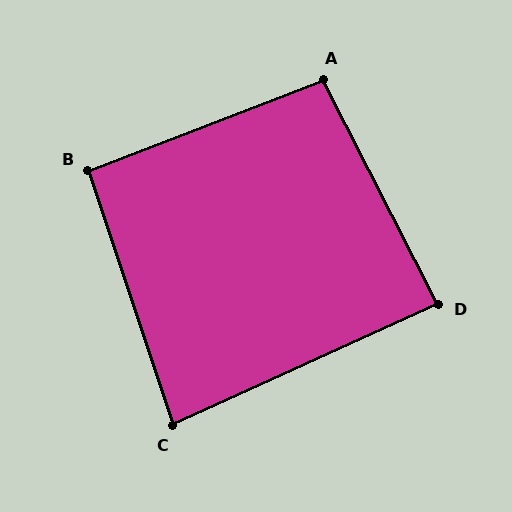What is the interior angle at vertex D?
Approximately 87 degrees (approximately right).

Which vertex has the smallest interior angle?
C, at approximately 84 degrees.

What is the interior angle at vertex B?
Approximately 93 degrees (approximately right).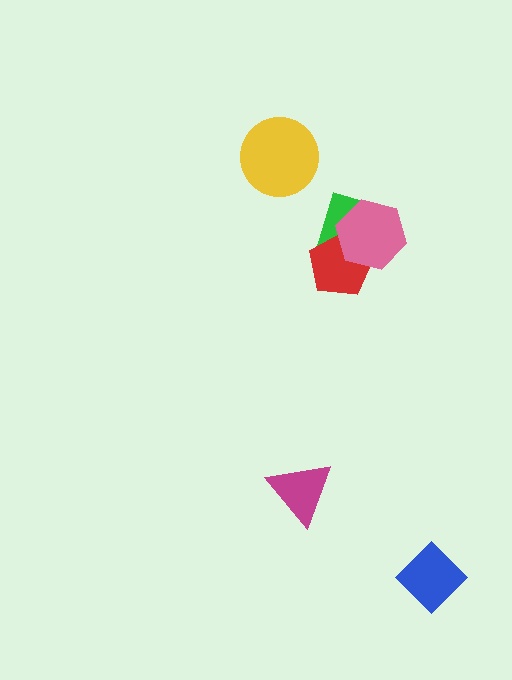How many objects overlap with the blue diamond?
0 objects overlap with the blue diamond.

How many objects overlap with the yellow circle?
0 objects overlap with the yellow circle.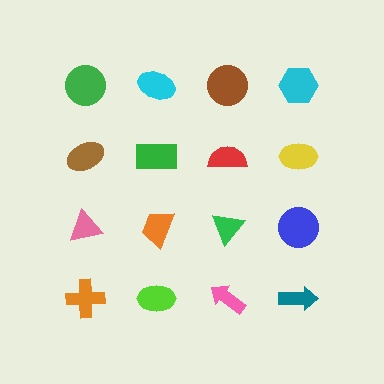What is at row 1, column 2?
A cyan ellipse.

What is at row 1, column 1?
A green circle.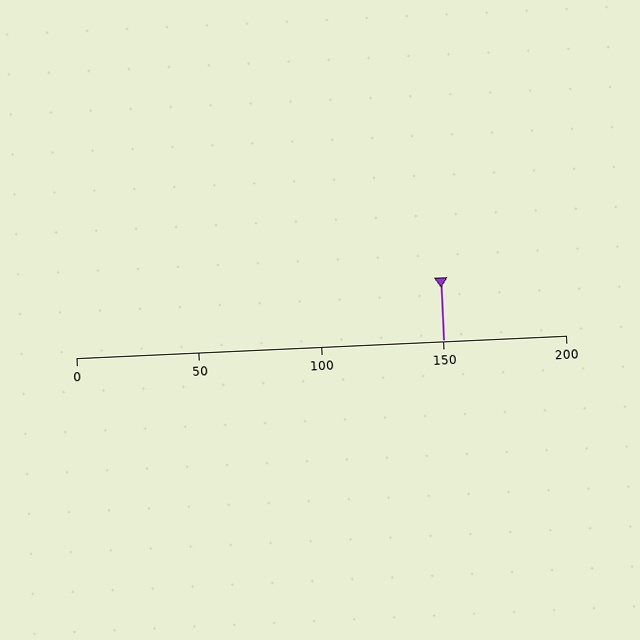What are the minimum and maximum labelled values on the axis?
The axis runs from 0 to 200.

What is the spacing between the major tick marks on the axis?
The major ticks are spaced 50 apart.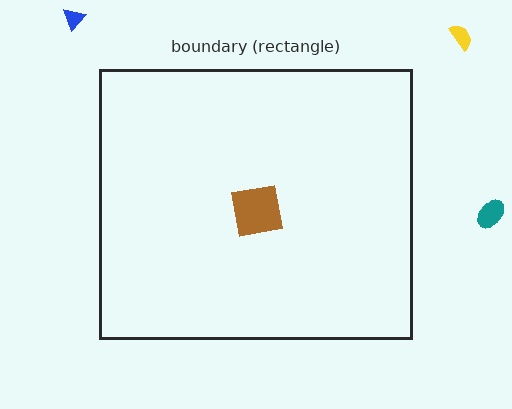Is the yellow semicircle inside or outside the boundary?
Outside.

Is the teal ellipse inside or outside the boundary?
Outside.